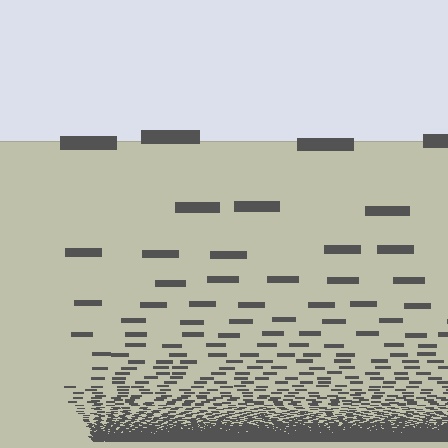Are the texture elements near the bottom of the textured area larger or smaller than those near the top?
Smaller. The gradient is inverted — elements near the bottom are smaller and denser.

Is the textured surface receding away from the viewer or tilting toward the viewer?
The surface appears to tilt toward the viewer. Texture elements get larger and sparser toward the top.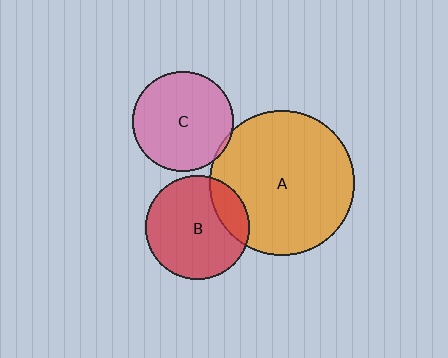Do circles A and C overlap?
Yes.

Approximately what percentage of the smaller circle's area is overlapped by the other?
Approximately 5%.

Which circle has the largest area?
Circle A (orange).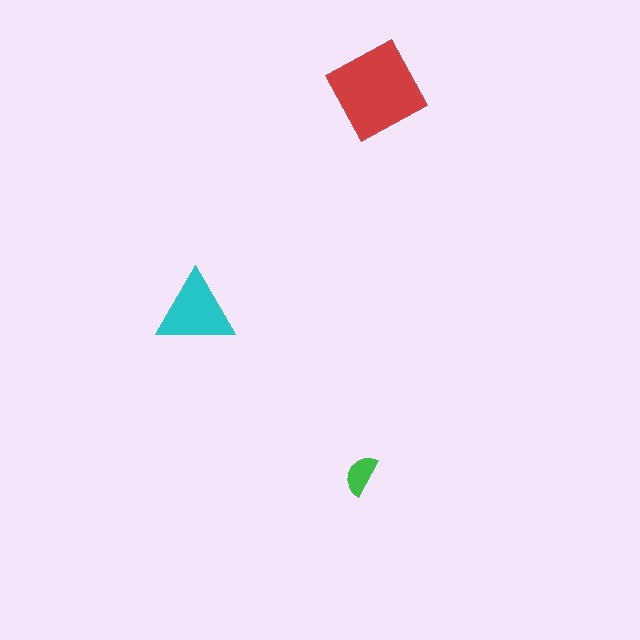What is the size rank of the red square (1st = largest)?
1st.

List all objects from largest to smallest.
The red square, the cyan triangle, the green semicircle.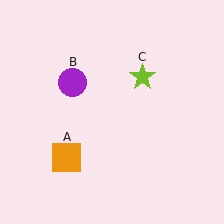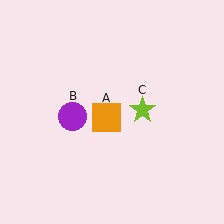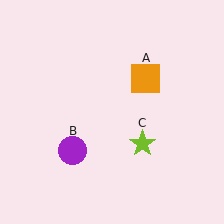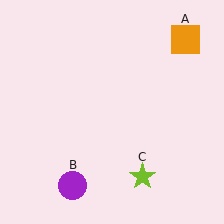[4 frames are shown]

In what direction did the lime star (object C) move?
The lime star (object C) moved down.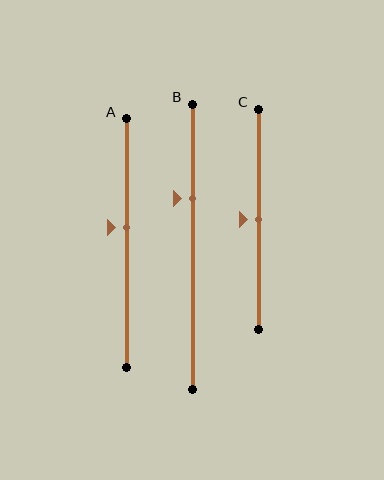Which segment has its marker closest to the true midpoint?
Segment C has its marker closest to the true midpoint.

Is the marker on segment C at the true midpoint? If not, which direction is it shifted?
Yes, the marker on segment C is at the true midpoint.